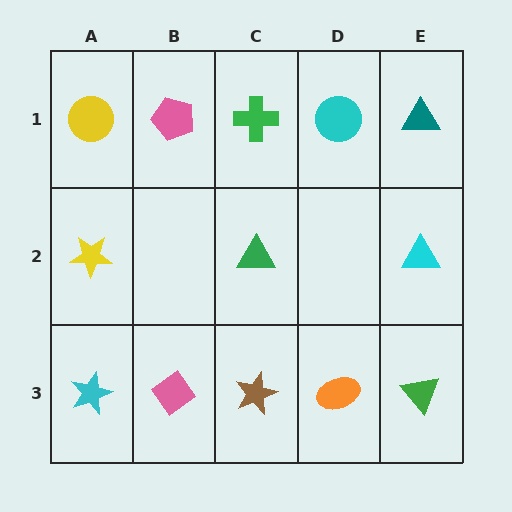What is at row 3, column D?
An orange ellipse.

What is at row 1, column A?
A yellow circle.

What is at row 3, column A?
A cyan star.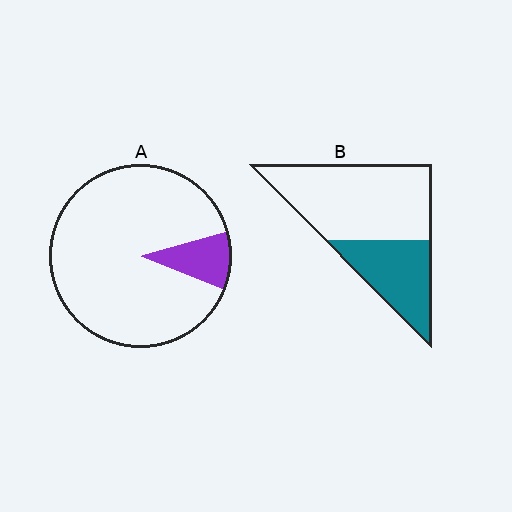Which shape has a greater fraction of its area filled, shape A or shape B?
Shape B.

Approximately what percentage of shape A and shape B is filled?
A is approximately 10% and B is approximately 35%.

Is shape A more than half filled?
No.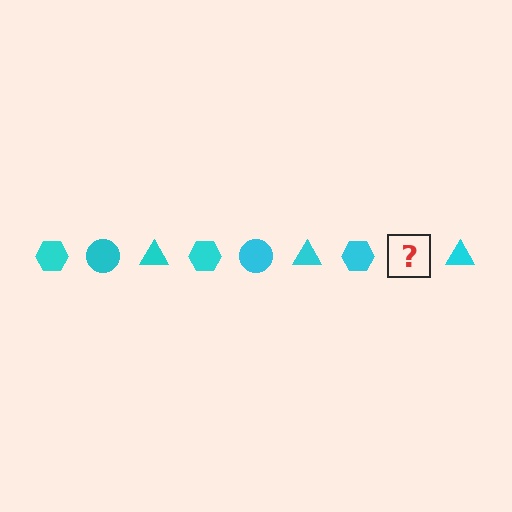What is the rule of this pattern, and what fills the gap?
The rule is that the pattern cycles through hexagon, circle, triangle shapes in cyan. The gap should be filled with a cyan circle.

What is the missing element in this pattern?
The missing element is a cyan circle.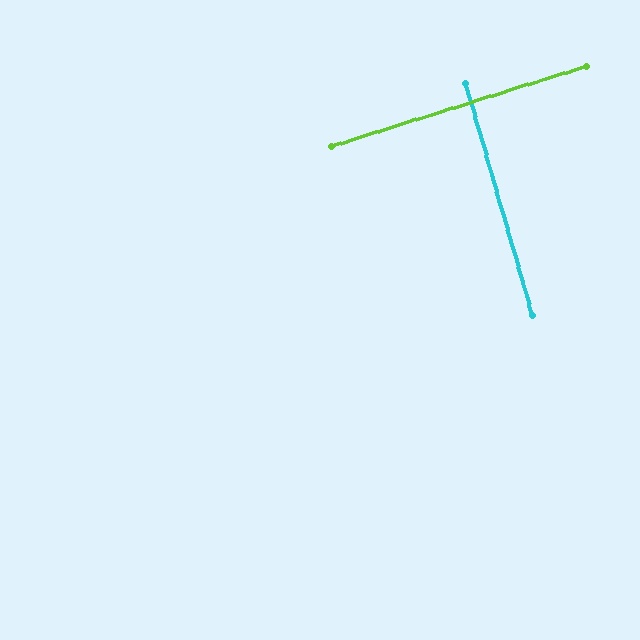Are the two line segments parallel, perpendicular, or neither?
Perpendicular — they meet at approximately 89°.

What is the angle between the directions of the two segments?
Approximately 89 degrees.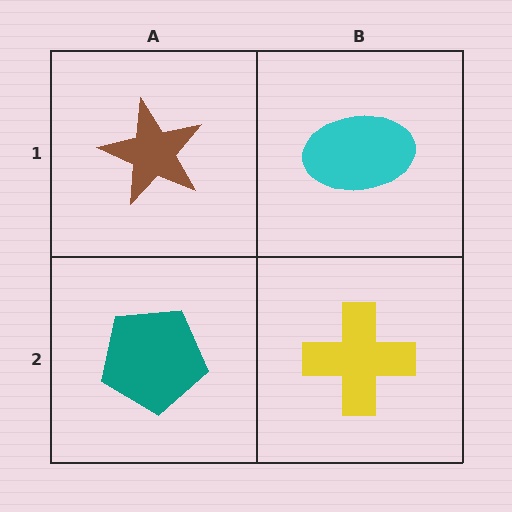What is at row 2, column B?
A yellow cross.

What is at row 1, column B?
A cyan ellipse.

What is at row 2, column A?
A teal pentagon.